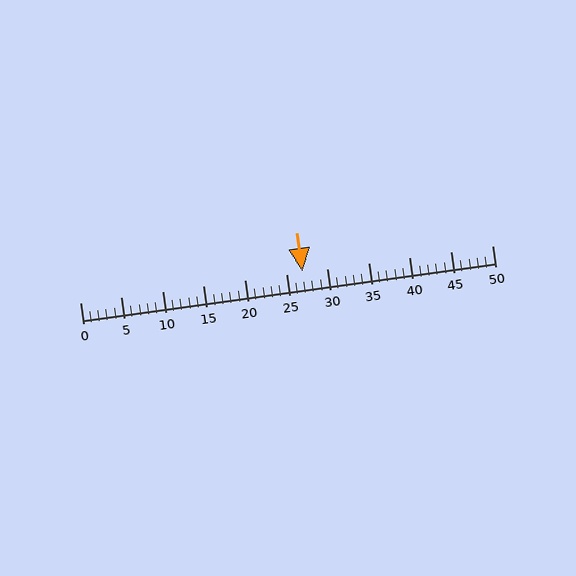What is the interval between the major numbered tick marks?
The major tick marks are spaced 5 units apart.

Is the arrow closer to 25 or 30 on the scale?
The arrow is closer to 25.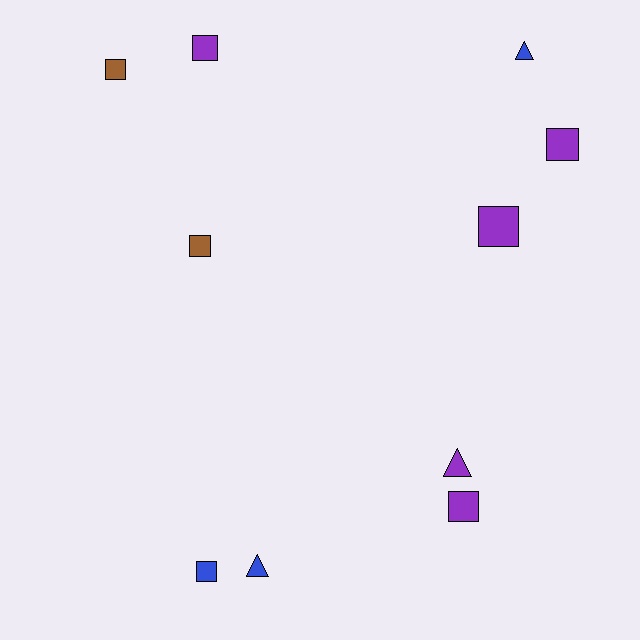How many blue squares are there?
There is 1 blue square.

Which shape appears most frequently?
Square, with 7 objects.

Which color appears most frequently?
Purple, with 5 objects.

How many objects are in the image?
There are 10 objects.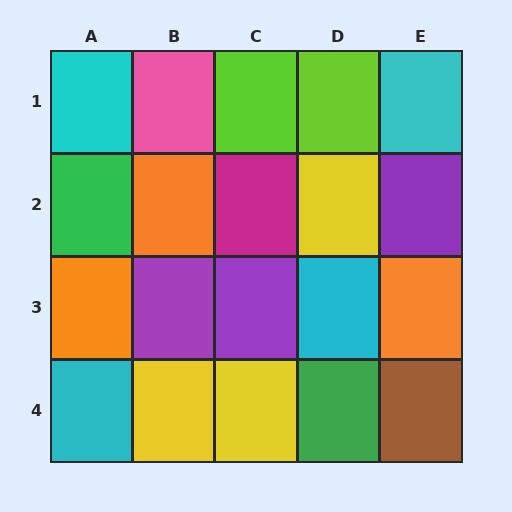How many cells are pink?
1 cell is pink.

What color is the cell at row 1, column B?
Pink.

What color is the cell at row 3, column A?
Orange.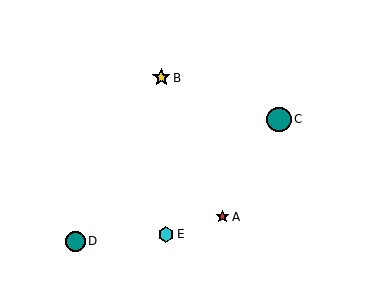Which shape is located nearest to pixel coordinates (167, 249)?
The cyan hexagon (labeled E) at (166, 234) is nearest to that location.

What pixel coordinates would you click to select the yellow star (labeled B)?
Click at (161, 78) to select the yellow star B.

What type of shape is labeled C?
Shape C is a teal circle.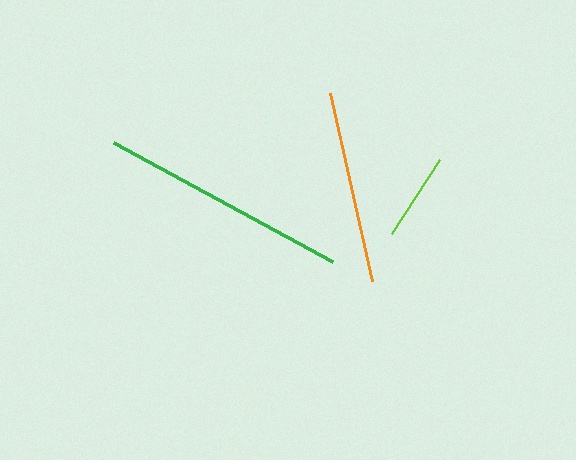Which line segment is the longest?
The green line is the longest at approximately 250 pixels.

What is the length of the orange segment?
The orange segment is approximately 193 pixels long.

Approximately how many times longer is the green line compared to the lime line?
The green line is approximately 2.8 times the length of the lime line.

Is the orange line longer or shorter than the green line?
The green line is longer than the orange line.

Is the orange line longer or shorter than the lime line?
The orange line is longer than the lime line.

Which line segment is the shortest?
The lime line is the shortest at approximately 88 pixels.